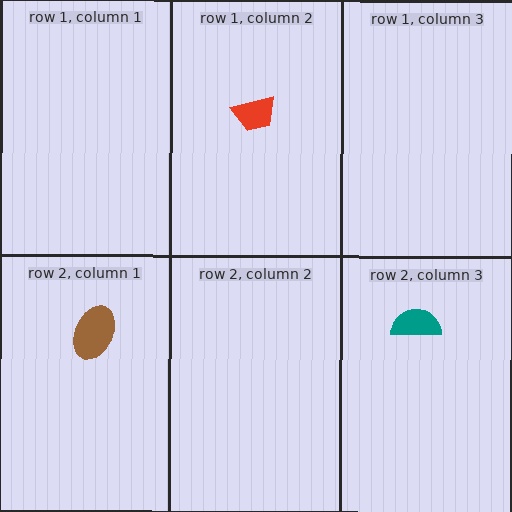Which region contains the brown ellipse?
The row 2, column 1 region.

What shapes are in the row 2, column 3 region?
The teal semicircle.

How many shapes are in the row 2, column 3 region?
1.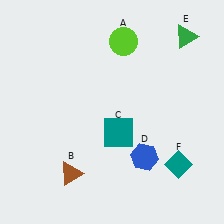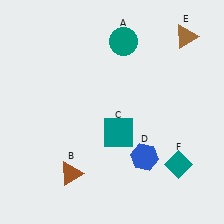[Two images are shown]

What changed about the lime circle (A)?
In Image 1, A is lime. In Image 2, it changed to teal.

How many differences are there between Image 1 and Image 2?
There are 2 differences between the two images.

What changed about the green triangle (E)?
In Image 1, E is green. In Image 2, it changed to brown.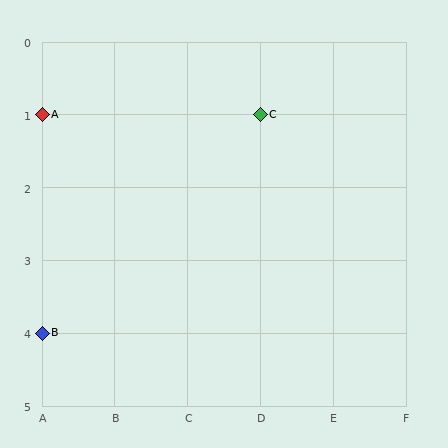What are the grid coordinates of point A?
Point A is at grid coordinates (A, 1).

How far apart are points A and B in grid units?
Points A and B are 3 rows apart.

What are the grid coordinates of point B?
Point B is at grid coordinates (A, 4).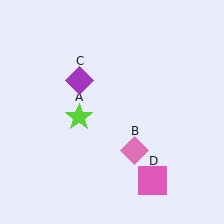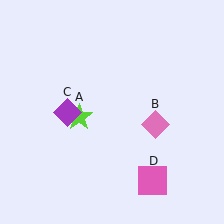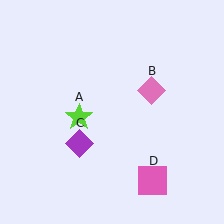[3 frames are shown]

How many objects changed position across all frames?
2 objects changed position: pink diamond (object B), purple diamond (object C).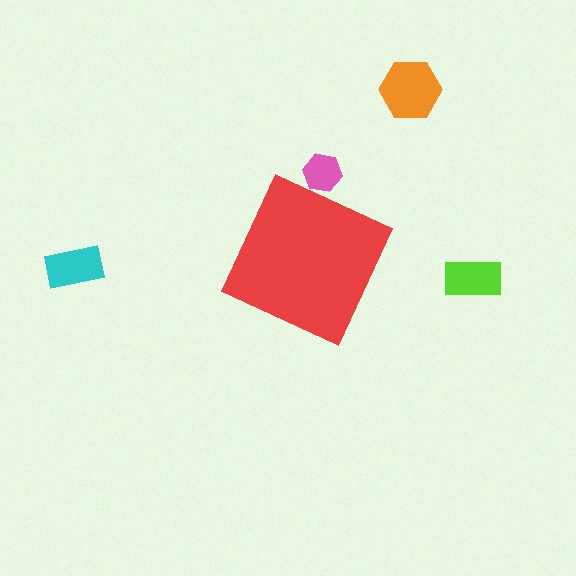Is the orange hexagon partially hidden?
No, the orange hexagon is fully visible.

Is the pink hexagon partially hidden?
Yes, the pink hexagon is partially hidden behind the red diamond.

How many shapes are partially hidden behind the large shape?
1 shape is partially hidden.